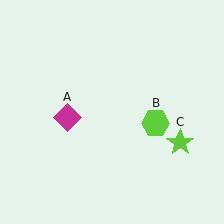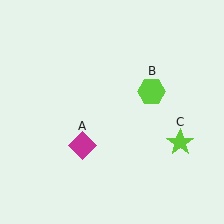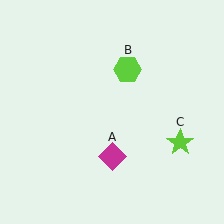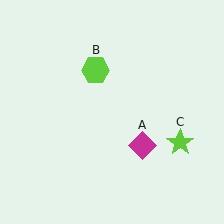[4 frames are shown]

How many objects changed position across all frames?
2 objects changed position: magenta diamond (object A), lime hexagon (object B).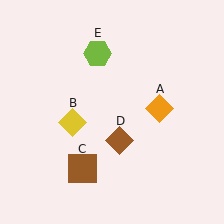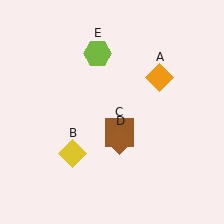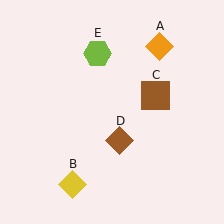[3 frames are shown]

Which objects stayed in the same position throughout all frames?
Brown diamond (object D) and lime hexagon (object E) remained stationary.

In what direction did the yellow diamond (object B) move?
The yellow diamond (object B) moved down.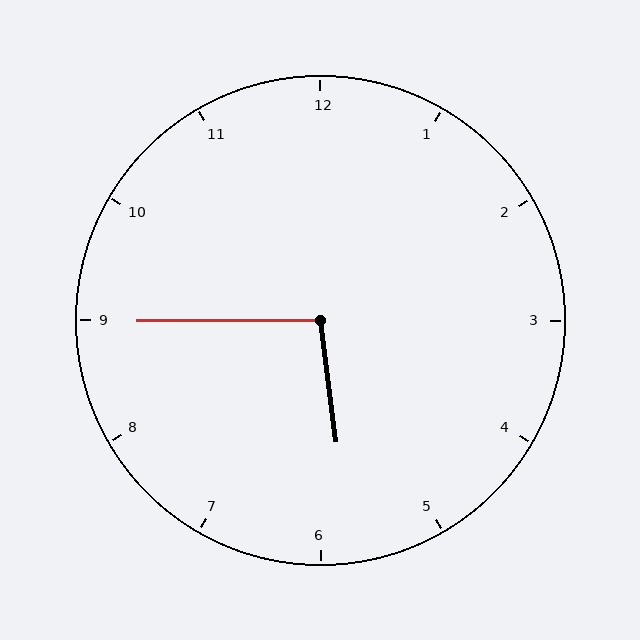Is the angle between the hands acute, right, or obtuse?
It is obtuse.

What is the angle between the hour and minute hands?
Approximately 98 degrees.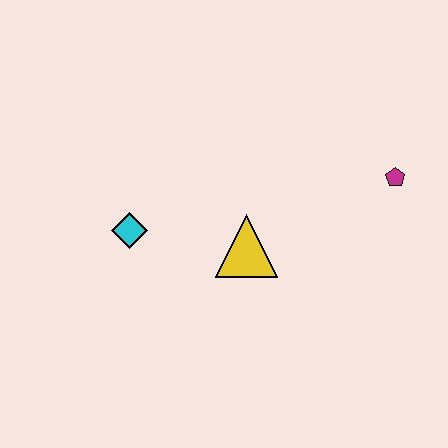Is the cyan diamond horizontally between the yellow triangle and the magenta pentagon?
No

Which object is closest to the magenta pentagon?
The yellow triangle is closest to the magenta pentagon.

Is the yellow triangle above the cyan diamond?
No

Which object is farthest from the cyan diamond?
The magenta pentagon is farthest from the cyan diamond.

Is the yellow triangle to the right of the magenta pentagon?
No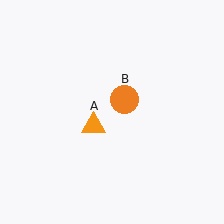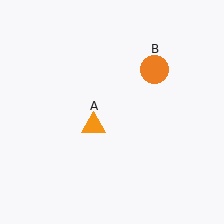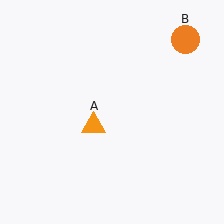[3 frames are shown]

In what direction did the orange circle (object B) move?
The orange circle (object B) moved up and to the right.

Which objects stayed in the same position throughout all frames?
Orange triangle (object A) remained stationary.